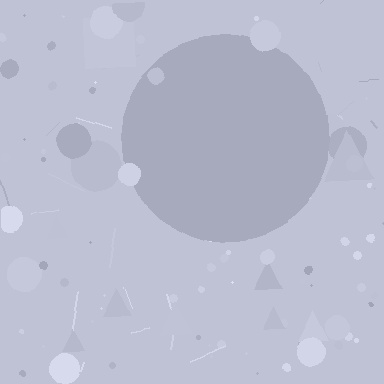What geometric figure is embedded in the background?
A circle is embedded in the background.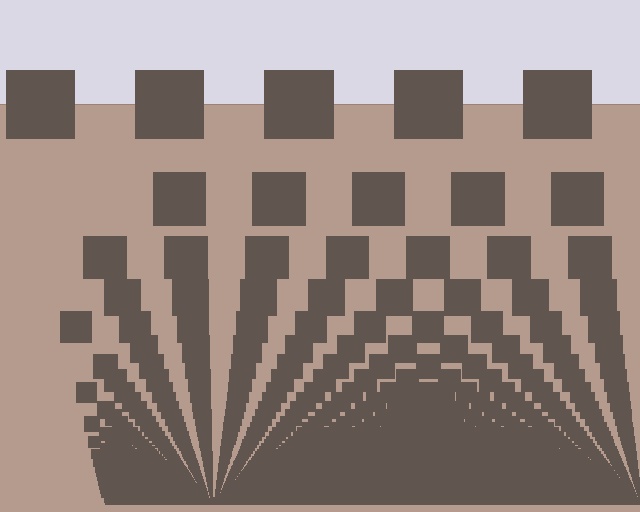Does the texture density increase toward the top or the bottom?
Density increases toward the bottom.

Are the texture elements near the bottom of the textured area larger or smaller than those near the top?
Smaller. The gradient is inverted — elements near the bottom are smaller and denser.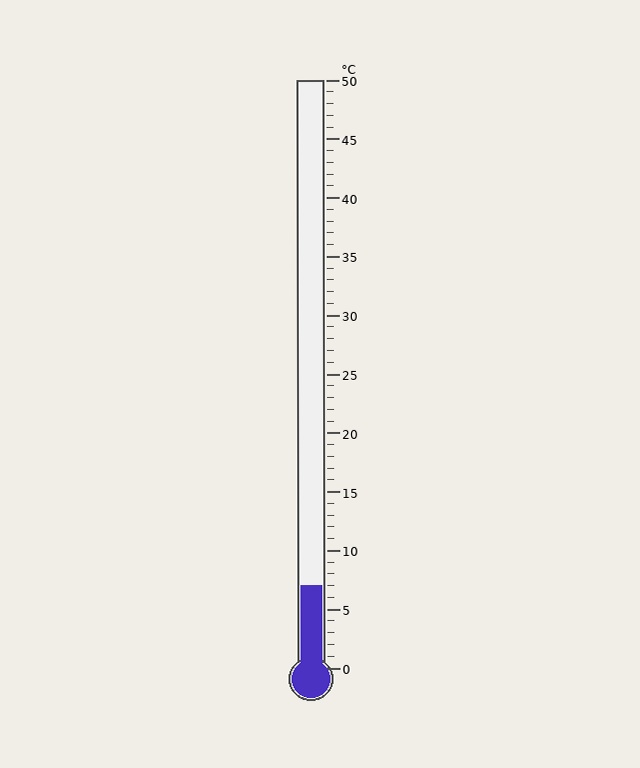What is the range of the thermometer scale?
The thermometer scale ranges from 0°C to 50°C.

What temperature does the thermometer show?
The thermometer shows approximately 7°C.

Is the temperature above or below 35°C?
The temperature is below 35°C.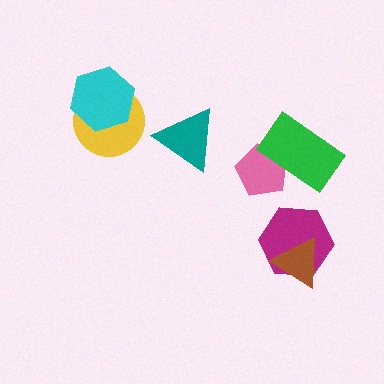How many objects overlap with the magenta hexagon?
1 object overlaps with the magenta hexagon.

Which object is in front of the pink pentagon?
The green rectangle is in front of the pink pentagon.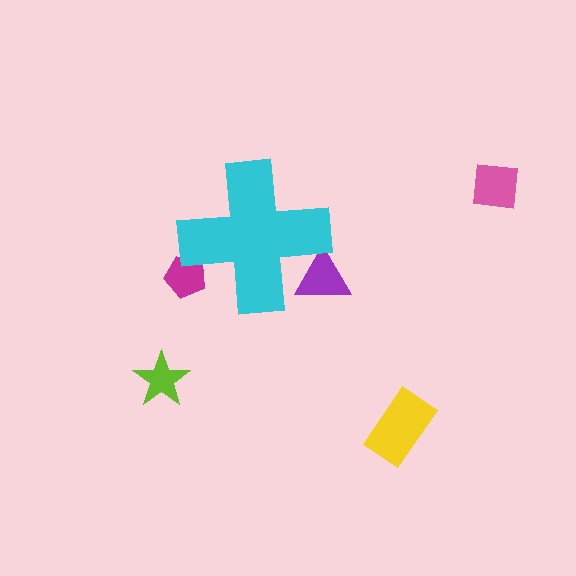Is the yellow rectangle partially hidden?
No, the yellow rectangle is fully visible.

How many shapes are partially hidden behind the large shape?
2 shapes are partially hidden.